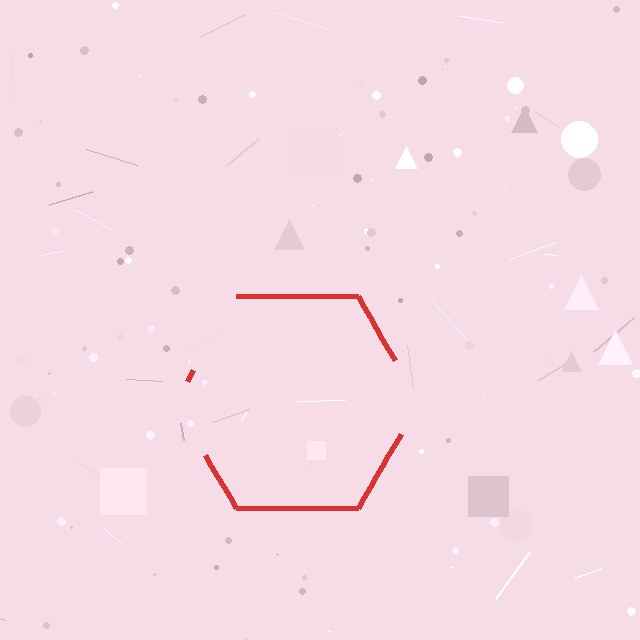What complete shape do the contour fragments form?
The contour fragments form a hexagon.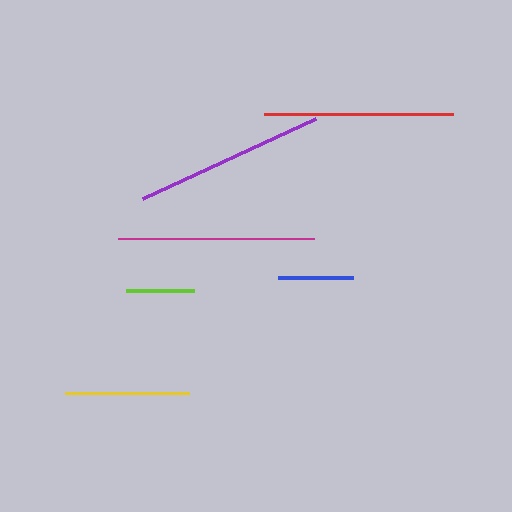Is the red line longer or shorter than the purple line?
The purple line is longer than the red line.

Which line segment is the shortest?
The lime line is the shortest at approximately 68 pixels.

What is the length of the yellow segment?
The yellow segment is approximately 123 pixels long.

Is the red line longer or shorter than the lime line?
The red line is longer than the lime line.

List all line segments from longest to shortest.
From longest to shortest: magenta, purple, red, yellow, blue, lime.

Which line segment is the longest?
The magenta line is the longest at approximately 196 pixels.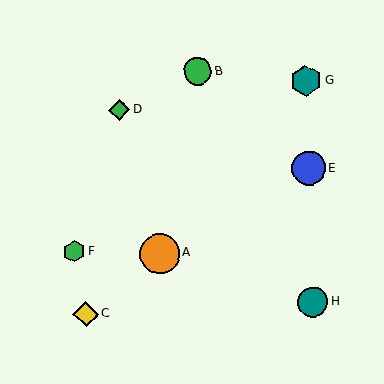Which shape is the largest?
The orange circle (labeled A) is the largest.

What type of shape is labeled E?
Shape E is a blue circle.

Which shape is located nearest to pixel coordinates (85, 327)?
The yellow diamond (labeled C) at (86, 314) is nearest to that location.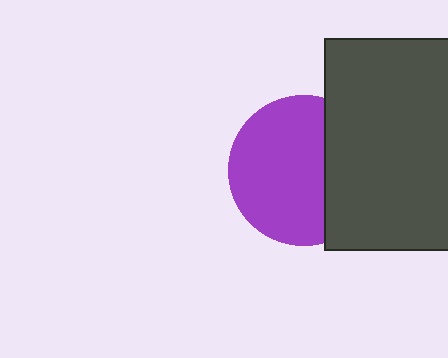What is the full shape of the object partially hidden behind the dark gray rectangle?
The partially hidden object is a purple circle.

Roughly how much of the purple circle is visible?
Most of it is visible (roughly 66%).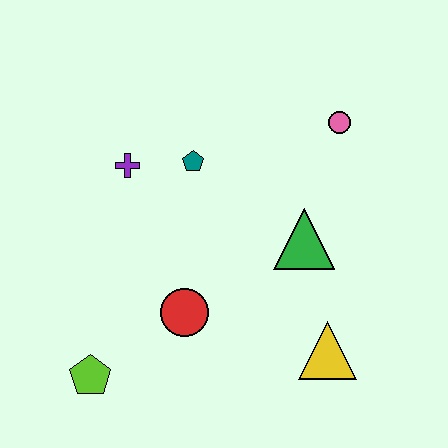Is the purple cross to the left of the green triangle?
Yes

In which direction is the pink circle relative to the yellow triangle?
The pink circle is above the yellow triangle.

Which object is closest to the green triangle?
The yellow triangle is closest to the green triangle.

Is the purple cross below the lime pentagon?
No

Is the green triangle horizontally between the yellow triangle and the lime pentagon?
Yes